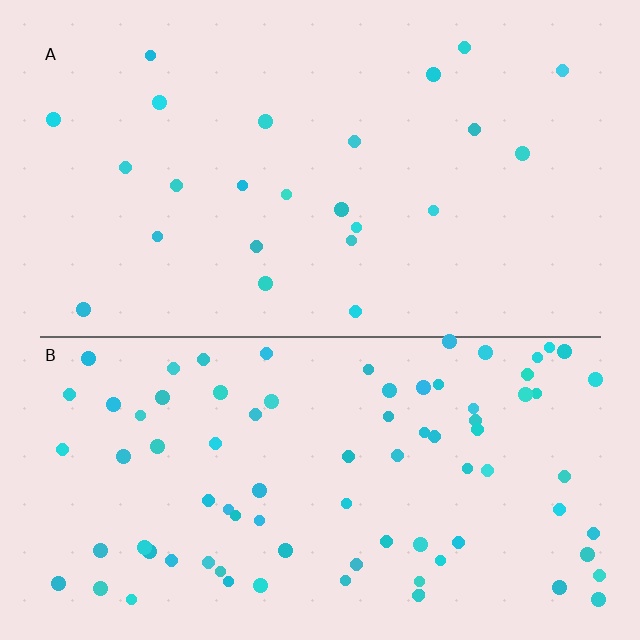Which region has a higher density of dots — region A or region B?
B (the bottom).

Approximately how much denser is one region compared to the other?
Approximately 3.6× — region B over region A.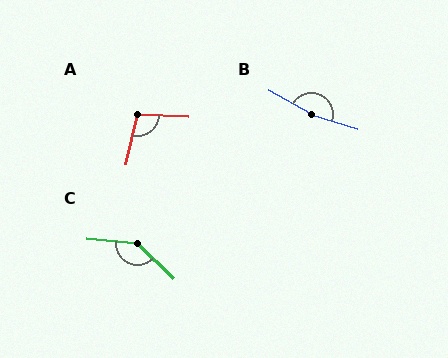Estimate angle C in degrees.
Approximately 142 degrees.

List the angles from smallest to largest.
A (101°), C (142°), B (167°).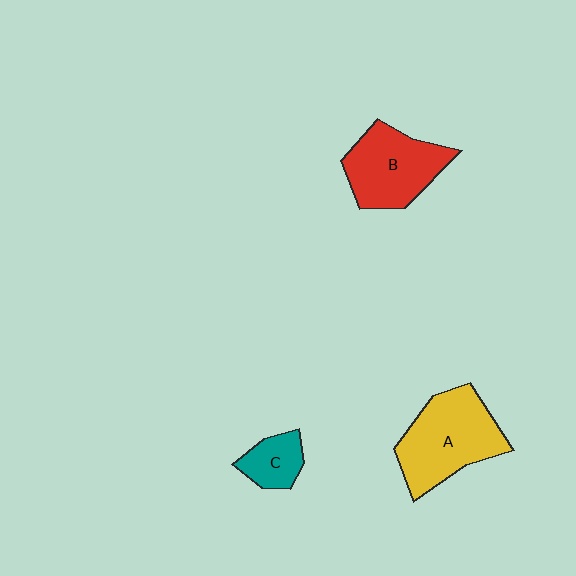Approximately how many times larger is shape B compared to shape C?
Approximately 2.3 times.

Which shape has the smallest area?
Shape C (teal).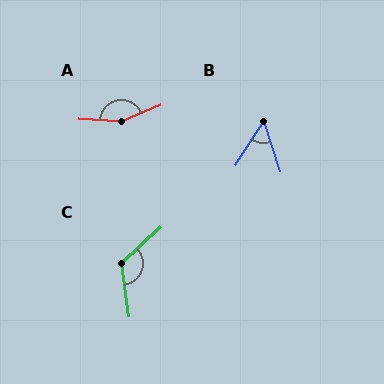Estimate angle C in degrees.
Approximately 124 degrees.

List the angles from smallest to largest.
B (51°), C (124°), A (154°).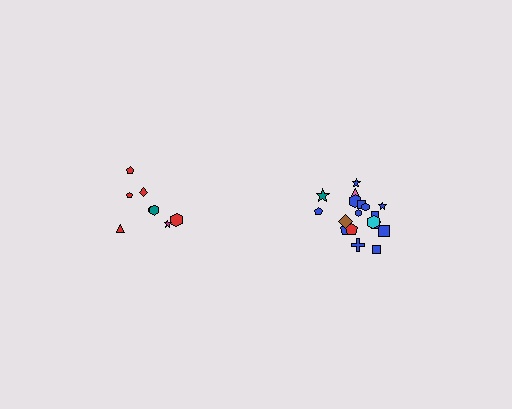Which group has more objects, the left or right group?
The right group.